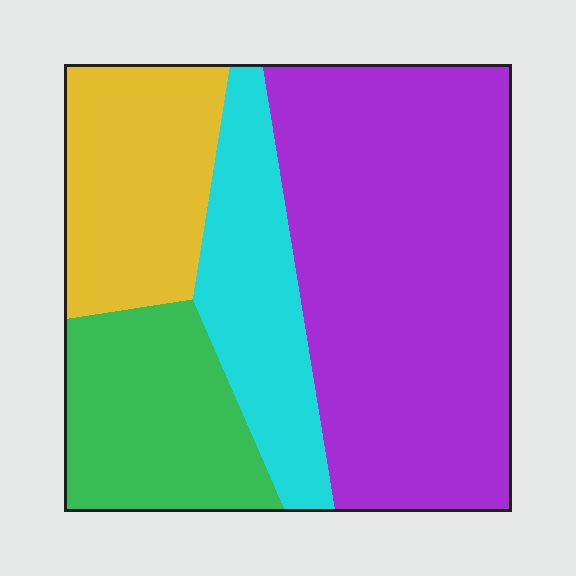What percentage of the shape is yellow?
Yellow takes up between a sixth and a third of the shape.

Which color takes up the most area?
Purple, at roughly 50%.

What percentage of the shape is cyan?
Cyan covers around 15% of the shape.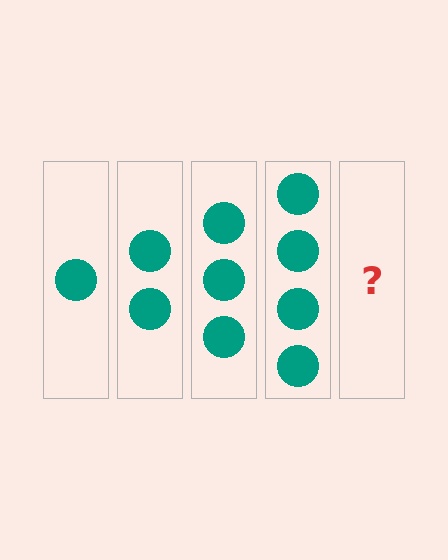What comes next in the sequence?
The next element should be 5 circles.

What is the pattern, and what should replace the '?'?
The pattern is that each step adds one more circle. The '?' should be 5 circles.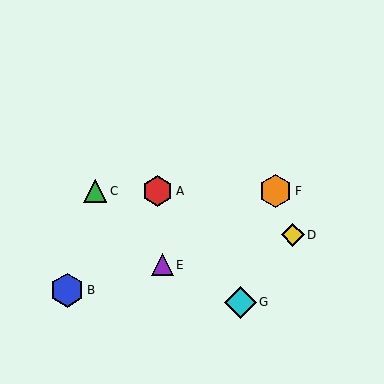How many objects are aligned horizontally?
3 objects (A, C, F) are aligned horizontally.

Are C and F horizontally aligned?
Yes, both are at y≈191.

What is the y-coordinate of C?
Object C is at y≈191.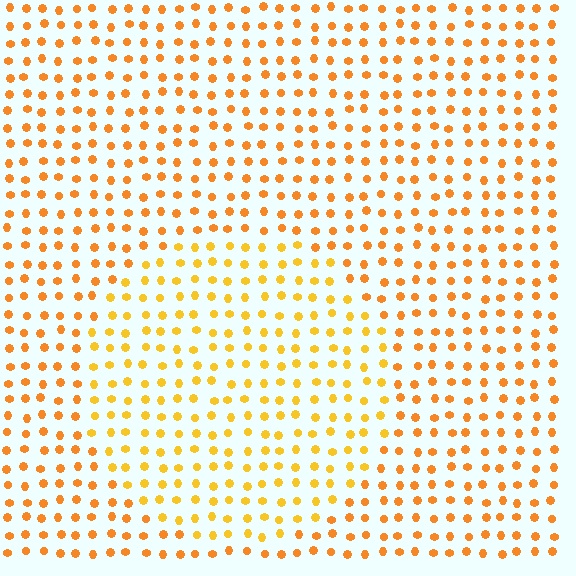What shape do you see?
I see a circle.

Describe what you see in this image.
The image is filled with small orange elements in a uniform arrangement. A circle-shaped region is visible where the elements are tinted to a slightly different hue, forming a subtle color boundary.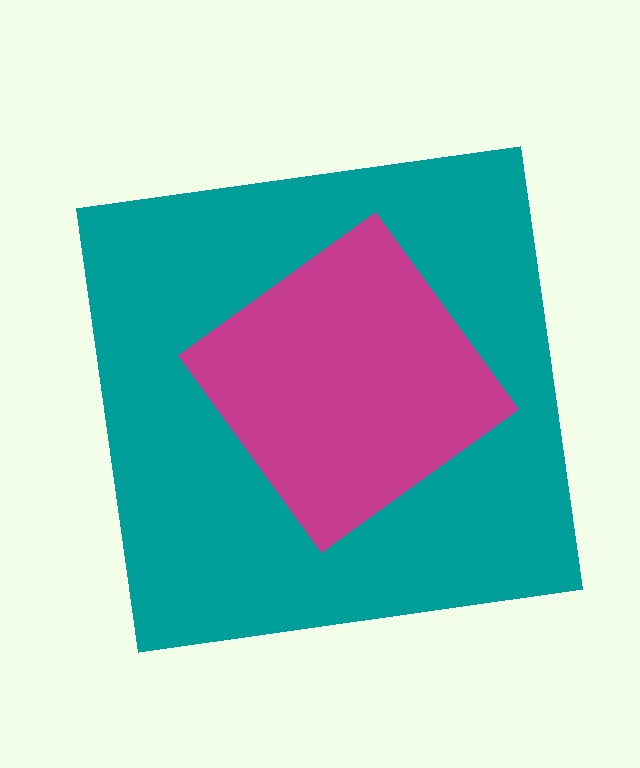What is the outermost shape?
The teal square.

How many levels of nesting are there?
2.